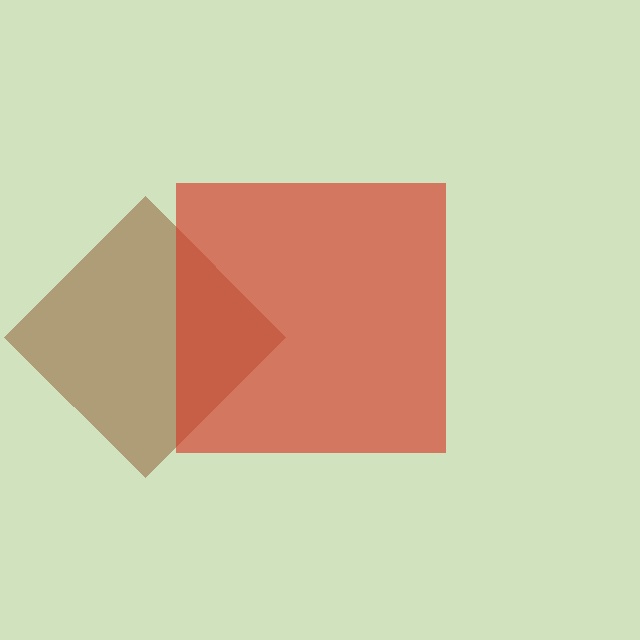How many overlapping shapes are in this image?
There are 2 overlapping shapes in the image.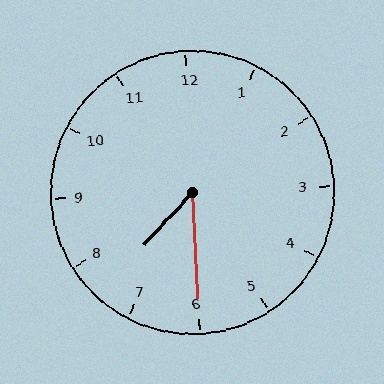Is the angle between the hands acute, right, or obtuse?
It is acute.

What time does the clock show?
7:30.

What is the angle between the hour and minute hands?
Approximately 45 degrees.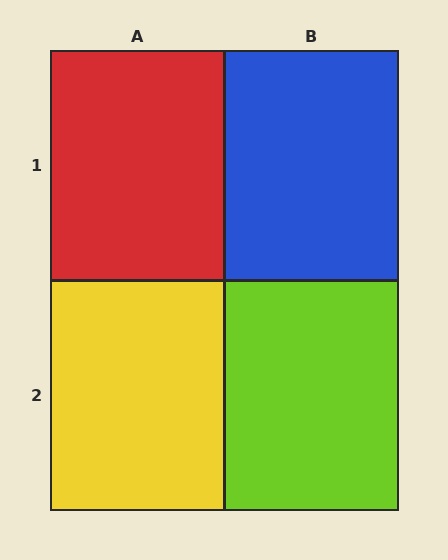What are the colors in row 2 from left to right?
Yellow, lime.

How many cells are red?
1 cell is red.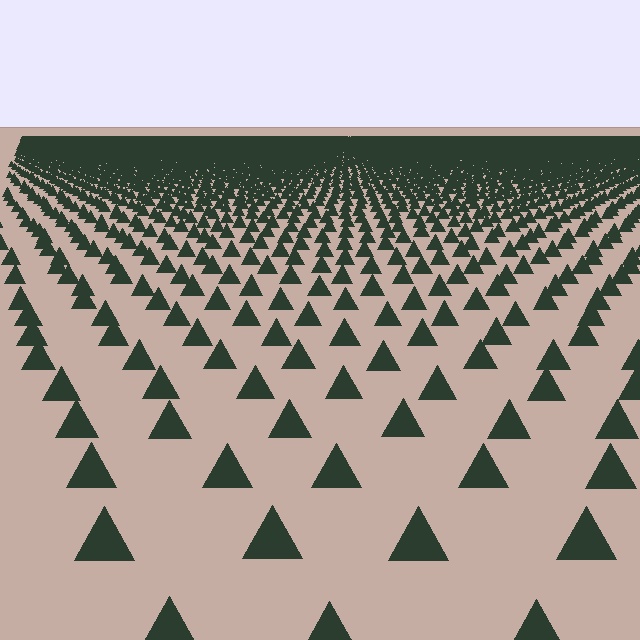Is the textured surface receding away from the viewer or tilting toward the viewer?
The surface is receding away from the viewer. Texture elements get smaller and denser toward the top.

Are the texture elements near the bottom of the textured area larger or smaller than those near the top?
Larger. Near the bottom, elements are closer to the viewer and appear at a bigger on-screen size.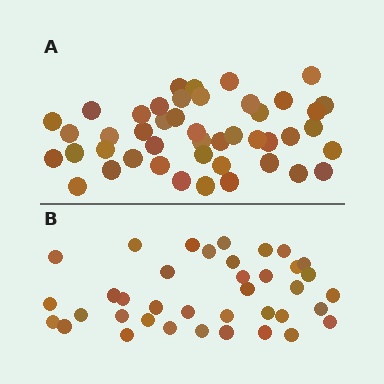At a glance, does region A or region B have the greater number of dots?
Region A (the top region) has more dots.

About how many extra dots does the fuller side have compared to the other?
Region A has roughly 8 or so more dots than region B.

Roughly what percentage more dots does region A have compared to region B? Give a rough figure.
About 20% more.